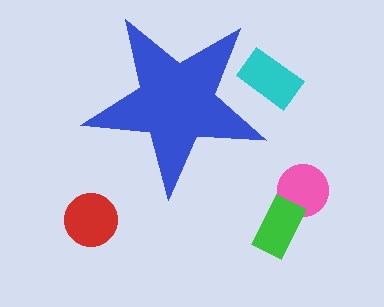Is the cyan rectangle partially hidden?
Yes, the cyan rectangle is partially hidden behind the blue star.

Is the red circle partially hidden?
No, the red circle is fully visible.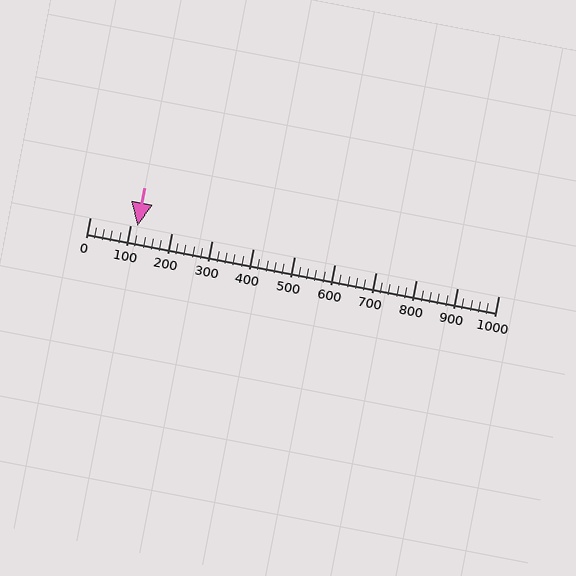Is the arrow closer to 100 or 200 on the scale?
The arrow is closer to 100.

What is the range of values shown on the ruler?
The ruler shows values from 0 to 1000.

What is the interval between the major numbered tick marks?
The major tick marks are spaced 100 units apart.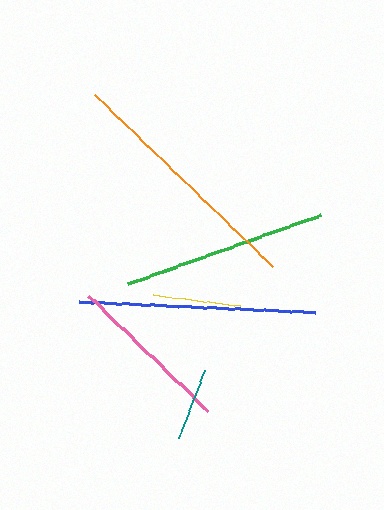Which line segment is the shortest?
The teal line is the shortest at approximately 72 pixels.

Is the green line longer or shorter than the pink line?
The green line is longer than the pink line.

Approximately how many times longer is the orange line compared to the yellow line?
The orange line is approximately 2.8 times the length of the yellow line.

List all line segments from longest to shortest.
From longest to shortest: orange, blue, green, pink, yellow, teal.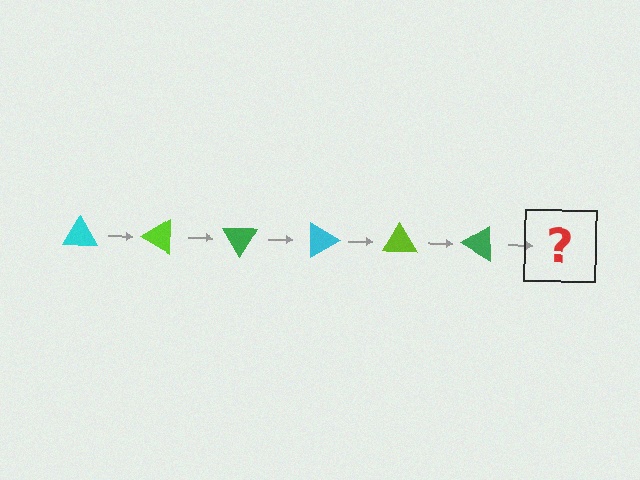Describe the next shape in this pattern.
It should be a cyan triangle, rotated 180 degrees from the start.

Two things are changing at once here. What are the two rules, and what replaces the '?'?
The two rules are that it rotates 30 degrees each step and the color cycles through cyan, lime, and green. The '?' should be a cyan triangle, rotated 180 degrees from the start.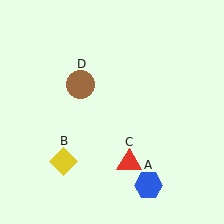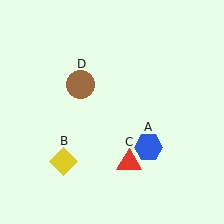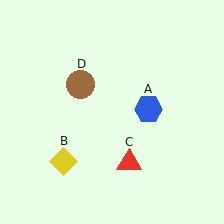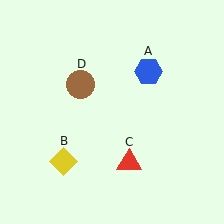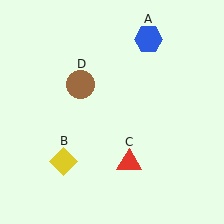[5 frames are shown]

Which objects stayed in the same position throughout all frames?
Yellow diamond (object B) and red triangle (object C) and brown circle (object D) remained stationary.